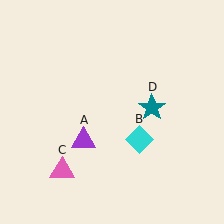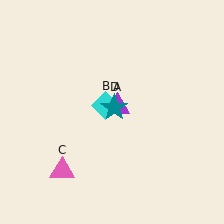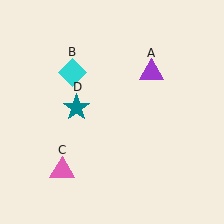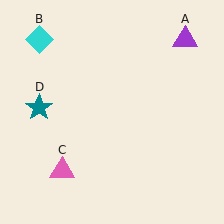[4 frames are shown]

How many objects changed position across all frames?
3 objects changed position: purple triangle (object A), cyan diamond (object B), teal star (object D).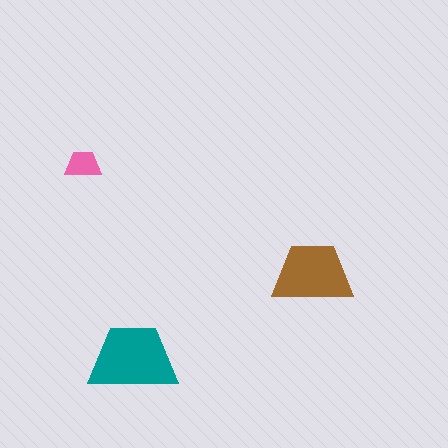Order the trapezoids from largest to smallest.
the teal one, the brown one, the pink one.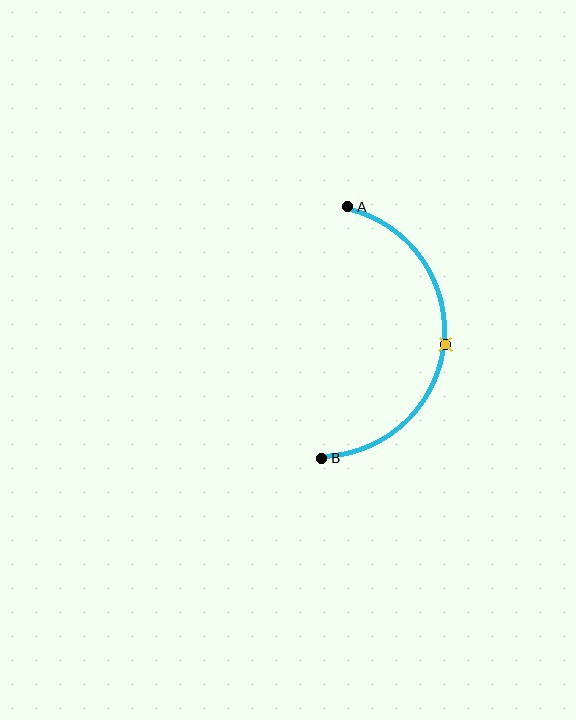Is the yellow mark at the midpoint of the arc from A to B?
Yes. The yellow mark lies on the arc at equal arc-length from both A and B — it is the arc midpoint.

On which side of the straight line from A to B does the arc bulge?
The arc bulges to the right of the straight line connecting A and B.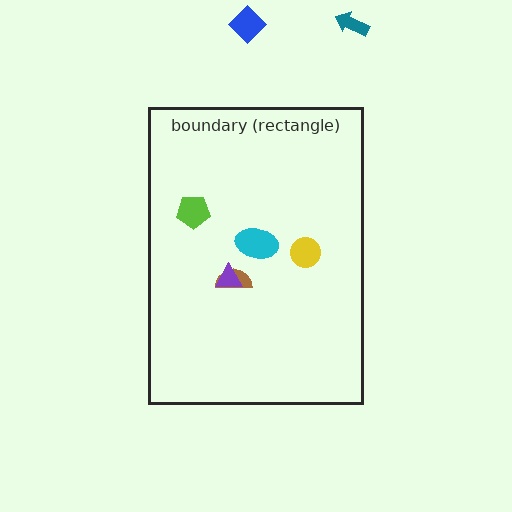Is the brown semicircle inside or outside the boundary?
Inside.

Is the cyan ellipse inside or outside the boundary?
Inside.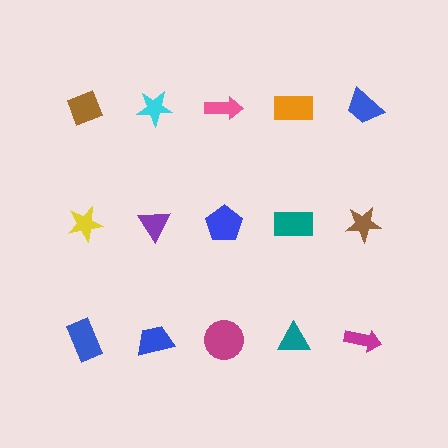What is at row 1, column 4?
An orange rectangle.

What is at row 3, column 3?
A magenta circle.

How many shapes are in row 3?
5 shapes.